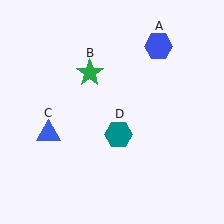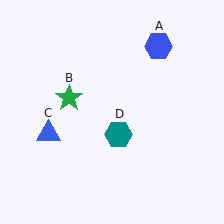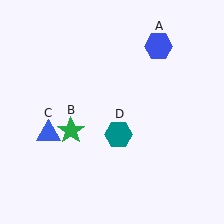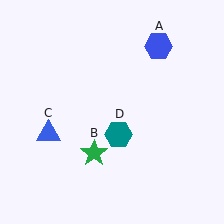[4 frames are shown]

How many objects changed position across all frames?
1 object changed position: green star (object B).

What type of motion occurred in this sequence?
The green star (object B) rotated counterclockwise around the center of the scene.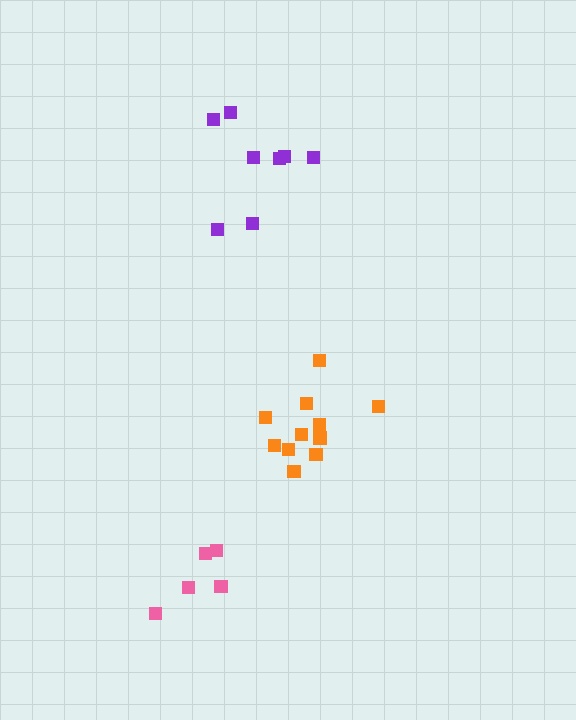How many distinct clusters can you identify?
There are 3 distinct clusters.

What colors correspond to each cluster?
The clusters are colored: purple, orange, pink.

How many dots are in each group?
Group 1: 8 dots, Group 2: 11 dots, Group 3: 5 dots (24 total).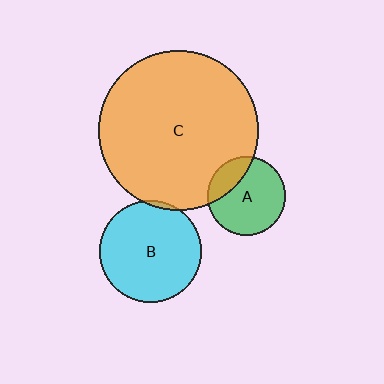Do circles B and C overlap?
Yes.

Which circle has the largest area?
Circle C (orange).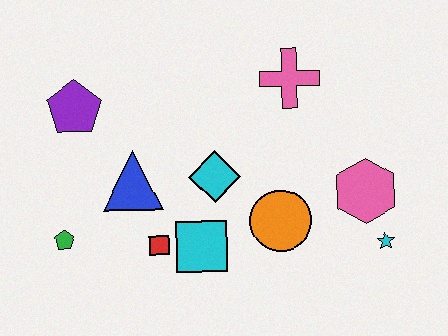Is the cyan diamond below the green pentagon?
No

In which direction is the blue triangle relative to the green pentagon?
The blue triangle is to the right of the green pentagon.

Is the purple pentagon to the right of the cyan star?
No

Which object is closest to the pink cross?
The cyan diamond is closest to the pink cross.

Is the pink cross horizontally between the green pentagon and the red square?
No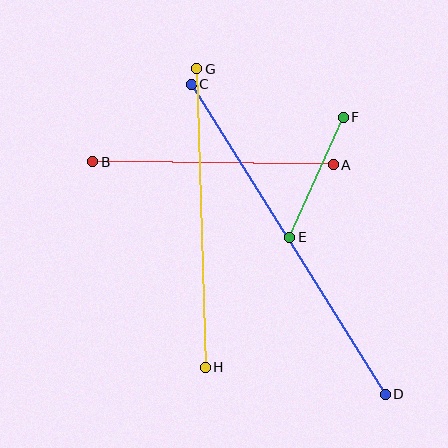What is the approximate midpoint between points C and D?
The midpoint is at approximately (288, 239) pixels.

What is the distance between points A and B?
The distance is approximately 241 pixels.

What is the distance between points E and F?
The distance is approximately 131 pixels.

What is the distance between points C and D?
The distance is approximately 366 pixels.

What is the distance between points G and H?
The distance is approximately 298 pixels.